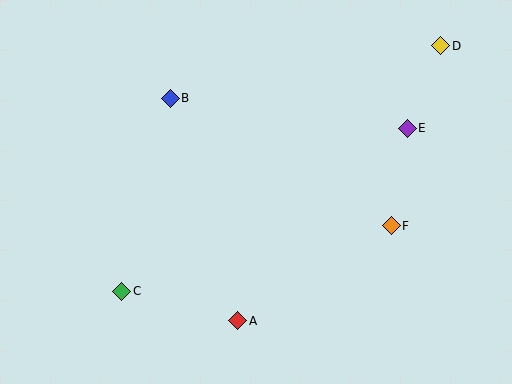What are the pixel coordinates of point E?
Point E is at (407, 128).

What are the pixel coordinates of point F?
Point F is at (391, 226).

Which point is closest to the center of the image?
Point B at (170, 98) is closest to the center.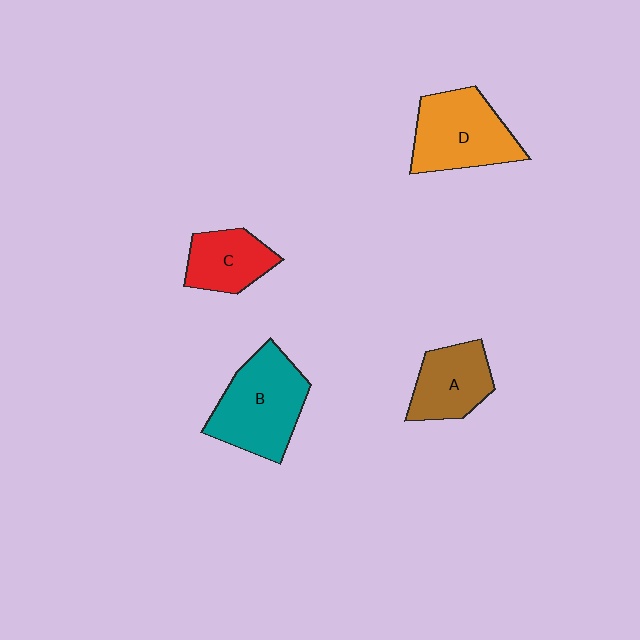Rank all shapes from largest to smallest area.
From largest to smallest: B (teal), D (orange), A (brown), C (red).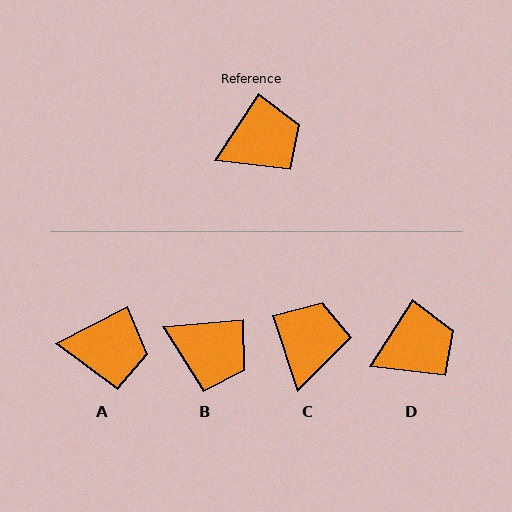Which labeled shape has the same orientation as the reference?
D.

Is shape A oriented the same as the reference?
No, it is off by about 30 degrees.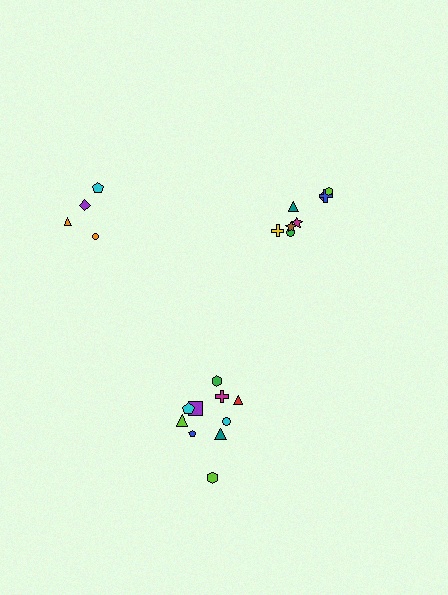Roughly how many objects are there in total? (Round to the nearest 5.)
Roughly 20 objects in total.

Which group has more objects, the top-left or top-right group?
The top-right group.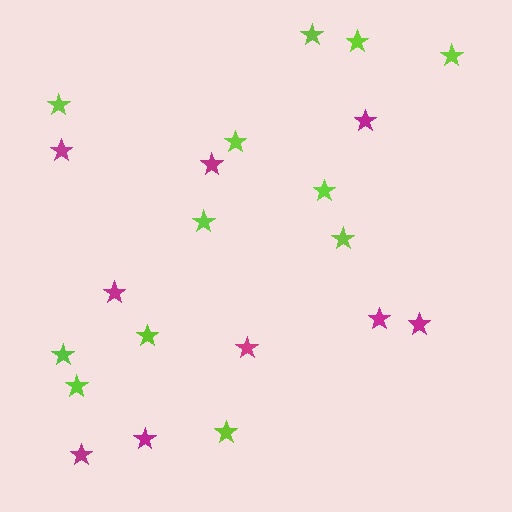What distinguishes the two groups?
There are 2 groups: one group of lime stars (12) and one group of magenta stars (9).